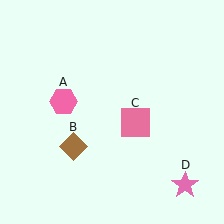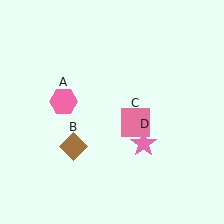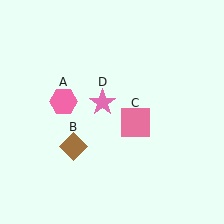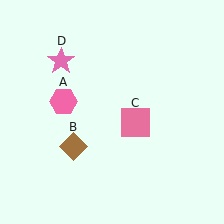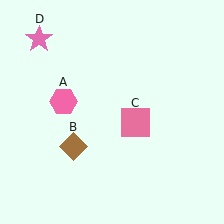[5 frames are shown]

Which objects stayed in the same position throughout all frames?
Pink hexagon (object A) and brown diamond (object B) and pink square (object C) remained stationary.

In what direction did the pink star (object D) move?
The pink star (object D) moved up and to the left.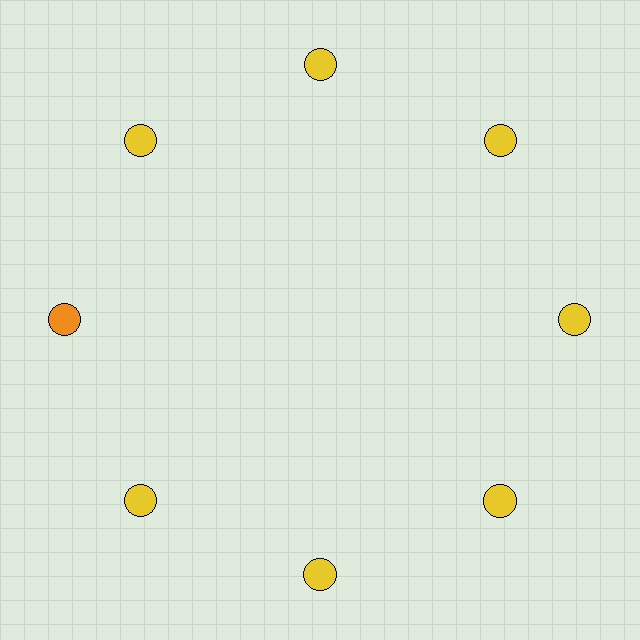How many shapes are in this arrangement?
There are 8 shapes arranged in a ring pattern.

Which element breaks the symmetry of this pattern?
The orange circle at roughly the 9 o'clock position breaks the symmetry. All other shapes are yellow circles.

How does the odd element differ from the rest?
It has a different color: orange instead of yellow.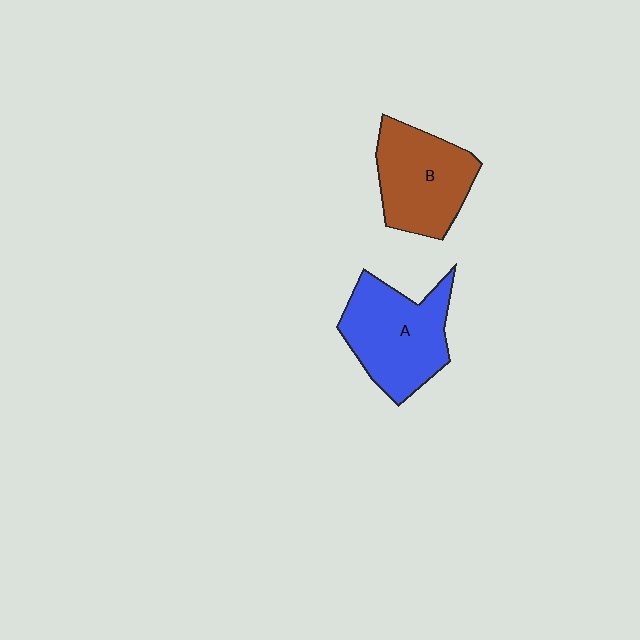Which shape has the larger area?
Shape A (blue).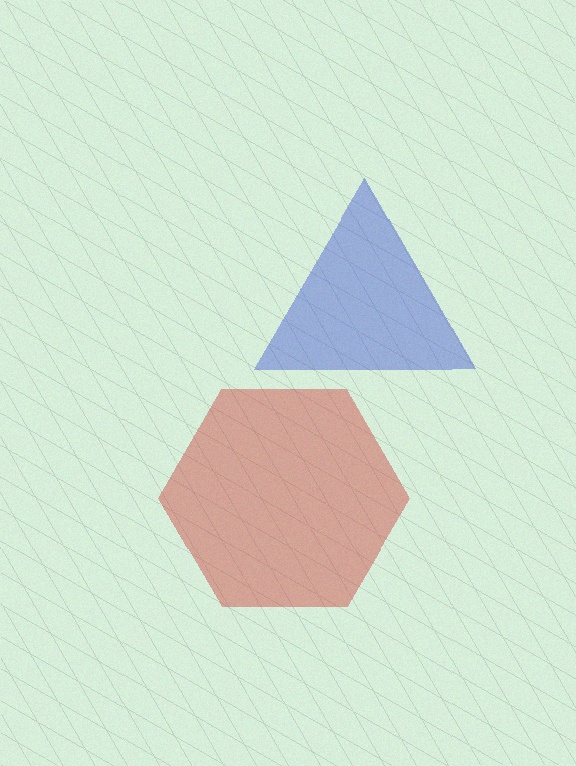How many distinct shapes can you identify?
There are 2 distinct shapes: a red hexagon, a blue triangle.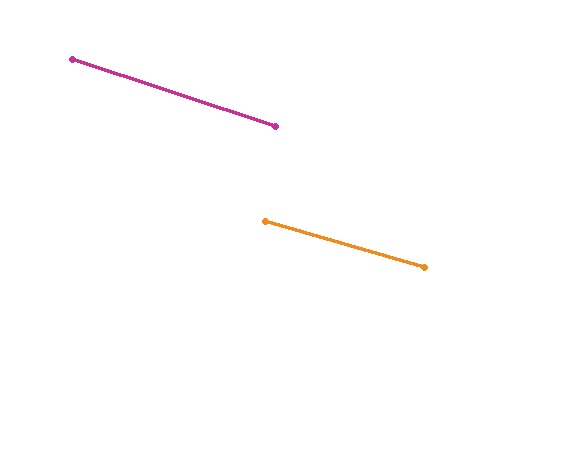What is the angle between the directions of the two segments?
Approximately 2 degrees.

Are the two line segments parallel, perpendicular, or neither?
Parallel — their directions differ by only 1.8°.